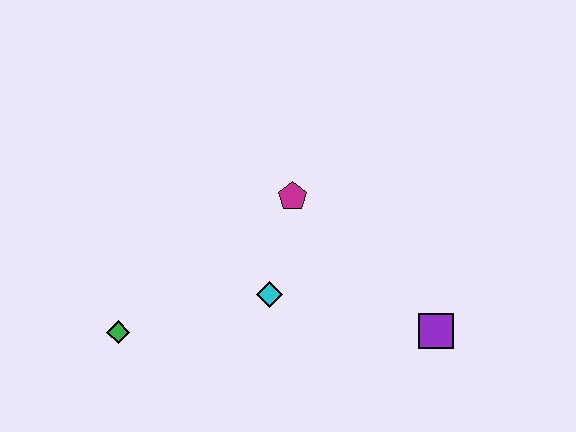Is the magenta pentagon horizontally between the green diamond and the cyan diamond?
No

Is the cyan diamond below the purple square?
No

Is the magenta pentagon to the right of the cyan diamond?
Yes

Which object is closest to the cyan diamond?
The magenta pentagon is closest to the cyan diamond.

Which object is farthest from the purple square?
The green diamond is farthest from the purple square.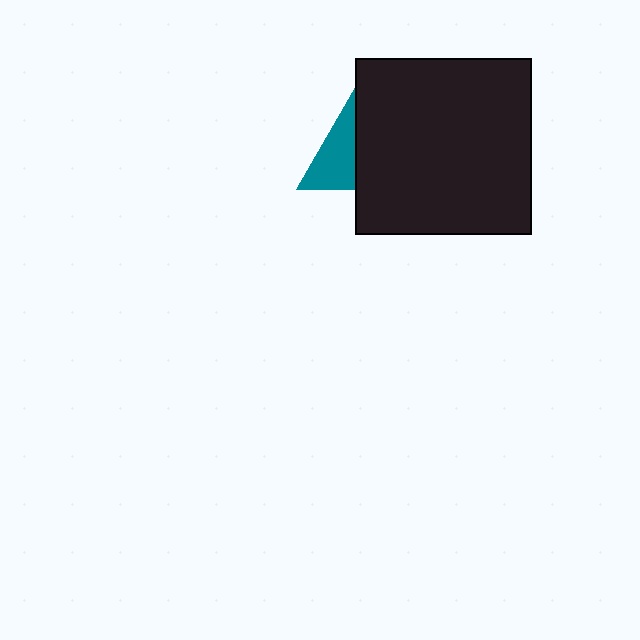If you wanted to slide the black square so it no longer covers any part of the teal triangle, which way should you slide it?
Slide it right — that is the most direct way to separate the two shapes.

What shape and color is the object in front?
The object in front is a black square.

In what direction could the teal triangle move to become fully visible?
The teal triangle could move left. That would shift it out from behind the black square entirely.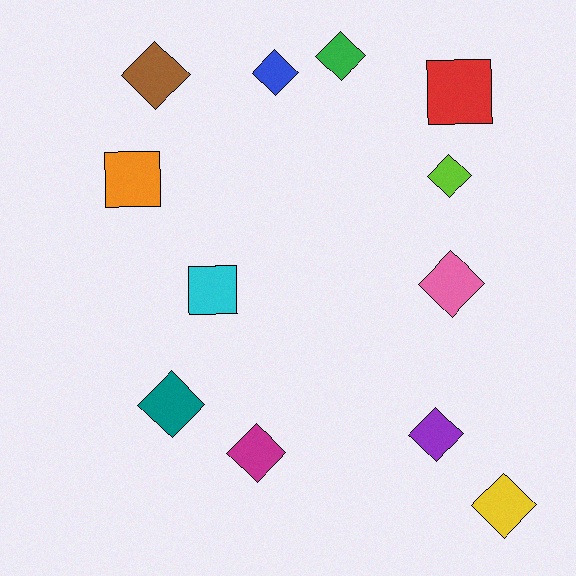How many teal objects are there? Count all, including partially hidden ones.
There is 1 teal object.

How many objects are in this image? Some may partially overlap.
There are 12 objects.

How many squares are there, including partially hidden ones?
There are 3 squares.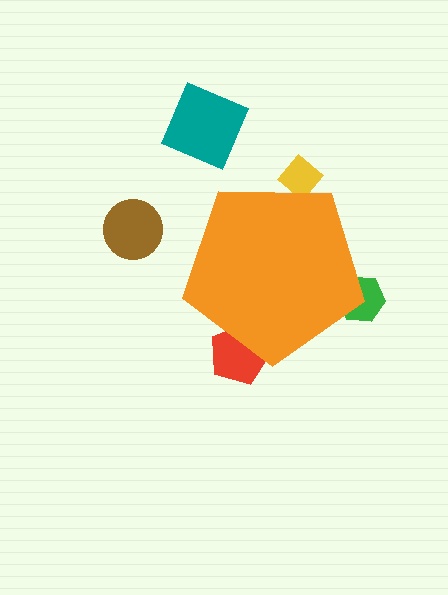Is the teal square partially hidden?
No, the teal square is fully visible.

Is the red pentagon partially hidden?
Yes, the red pentagon is partially hidden behind the orange pentagon.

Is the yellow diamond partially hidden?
Yes, the yellow diamond is partially hidden behind the orange pentagon.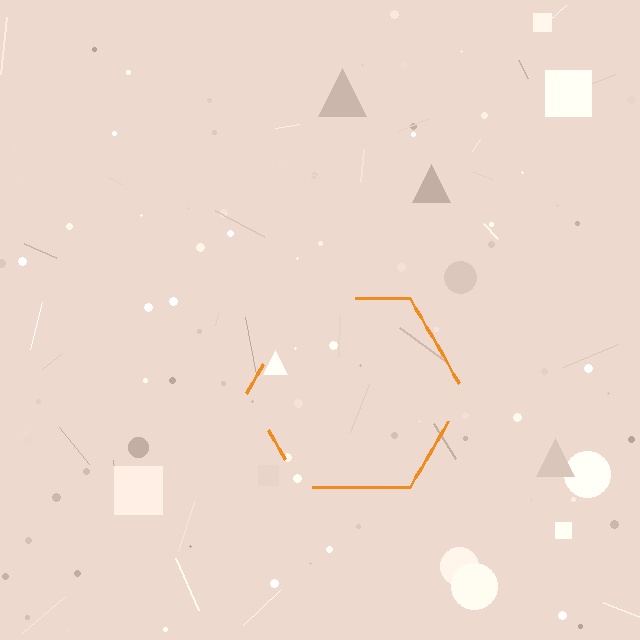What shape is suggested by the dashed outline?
The dashed outline suggests a hexagon.